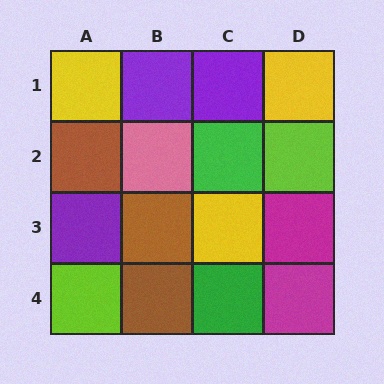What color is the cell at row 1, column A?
Yellow.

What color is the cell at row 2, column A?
Brown.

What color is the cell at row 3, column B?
Brown.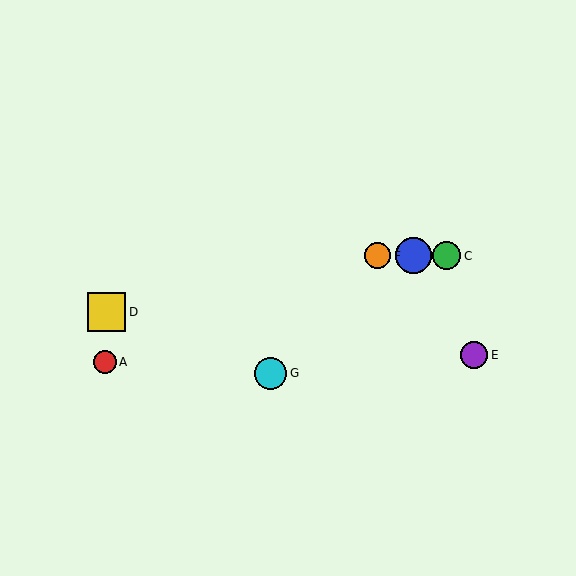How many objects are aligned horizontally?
3 objects (B, C, F) are aligned horizontally.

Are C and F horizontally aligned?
Yes, both are at y≈256.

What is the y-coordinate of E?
Object E is at y≈355.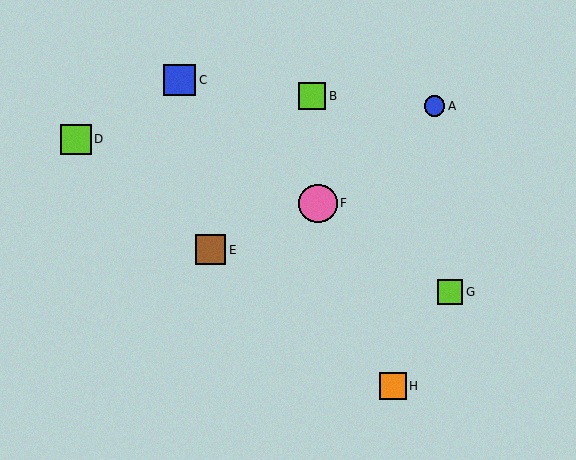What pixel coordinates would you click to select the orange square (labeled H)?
Click at (393, 386) to select the orange square H.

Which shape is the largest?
The pink circle (labeled F) is the largest.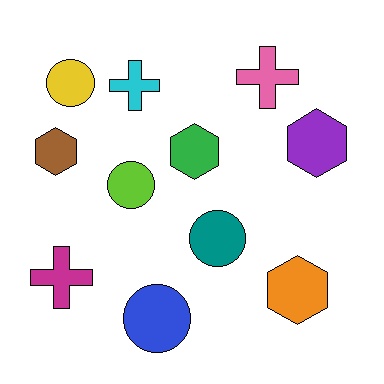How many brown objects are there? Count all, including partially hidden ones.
There is 1 brown object.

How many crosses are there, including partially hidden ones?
There are 3 crosses.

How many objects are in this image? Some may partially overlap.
There are 11 objects.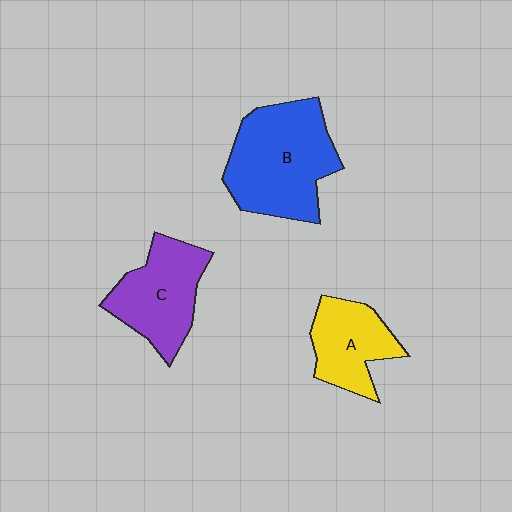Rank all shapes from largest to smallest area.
From largest to smallest: B (blue), C (purple), A (yellow).